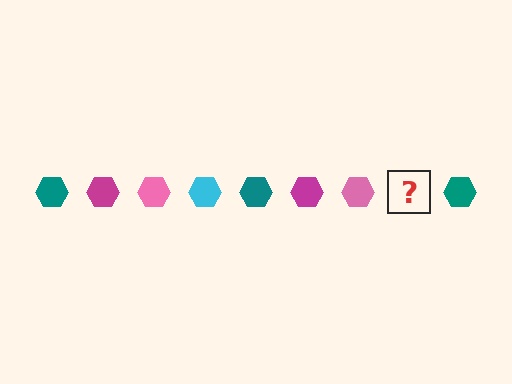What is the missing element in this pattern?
The missing element is a cyan hexagon.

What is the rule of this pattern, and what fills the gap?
The rule is that the pattern cycles through teal, magenta, pink, cyan hexagons. The gap should be filled with a cyan hexagon.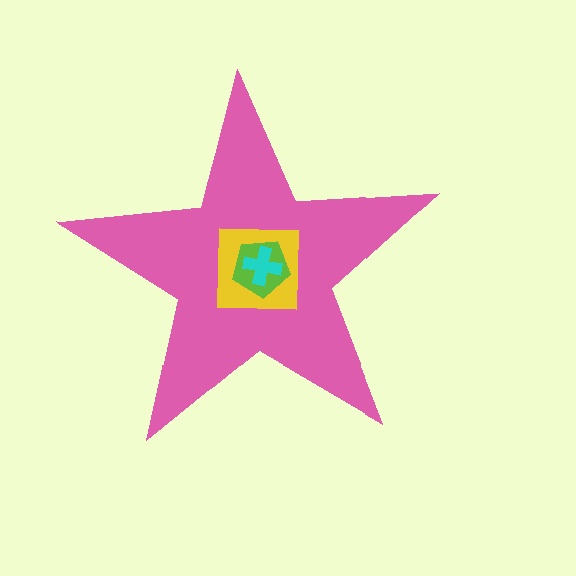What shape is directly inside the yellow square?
The lime pentagon.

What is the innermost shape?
The cyan cross.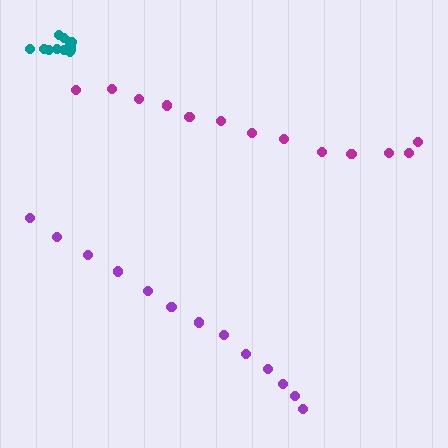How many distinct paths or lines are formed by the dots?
There are 3 distinct paths.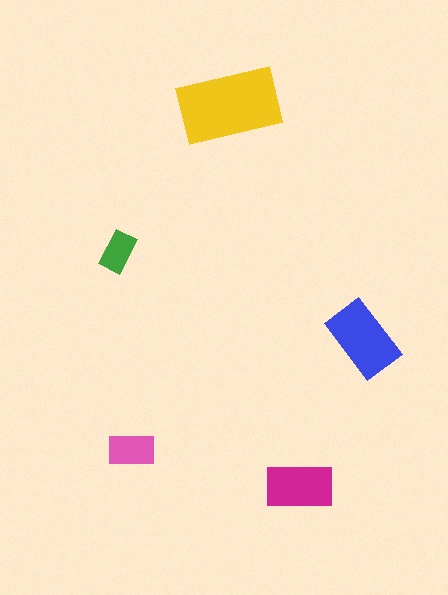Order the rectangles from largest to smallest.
the yellow one, the blue one, the magenta one, the pink one, the green one.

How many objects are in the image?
There are 5 objects in the image.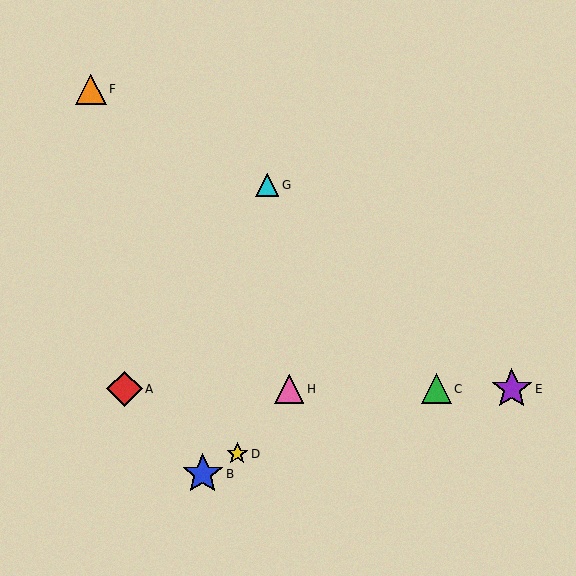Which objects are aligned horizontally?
Objects A, C, E, H are aligned horizontally.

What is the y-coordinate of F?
Object F is at y≈89.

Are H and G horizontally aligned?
No, H is at y≈389 and G is at y≈185.